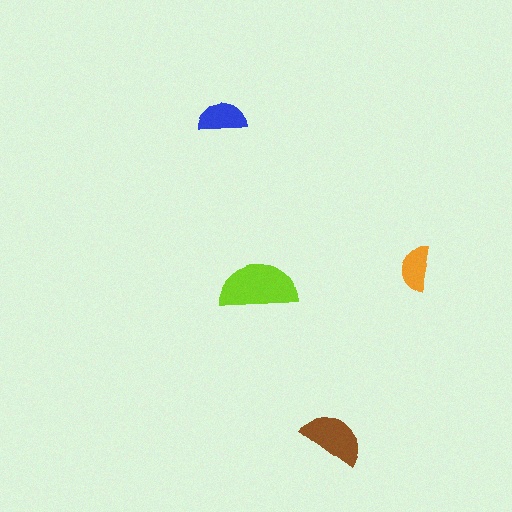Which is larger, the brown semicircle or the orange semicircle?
The brown one.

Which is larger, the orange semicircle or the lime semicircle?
The lime one.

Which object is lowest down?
The brown semicircle is bottommost.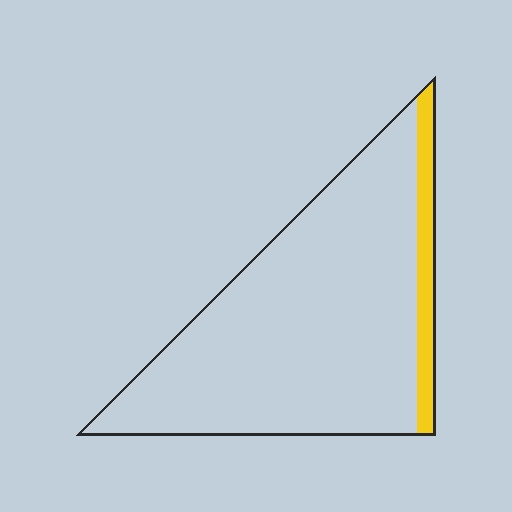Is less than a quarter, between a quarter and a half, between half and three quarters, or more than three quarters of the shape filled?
Less than a quarter.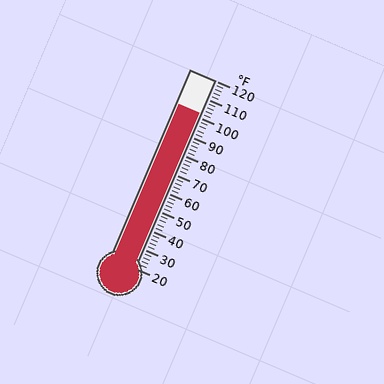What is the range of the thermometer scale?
The thermometer scale ranges from 20°F to 120°F.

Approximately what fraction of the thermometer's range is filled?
The thermometer is filled to approximately 80% of its range.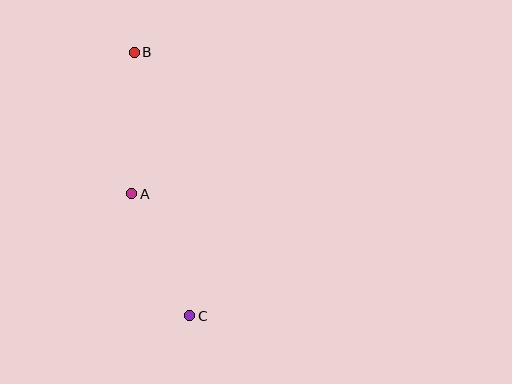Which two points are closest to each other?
Points A and C are closest to each other.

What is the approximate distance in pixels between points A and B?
The distance between A and B is approximately 142 pixels.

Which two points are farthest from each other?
Points B and C are farthest from each other.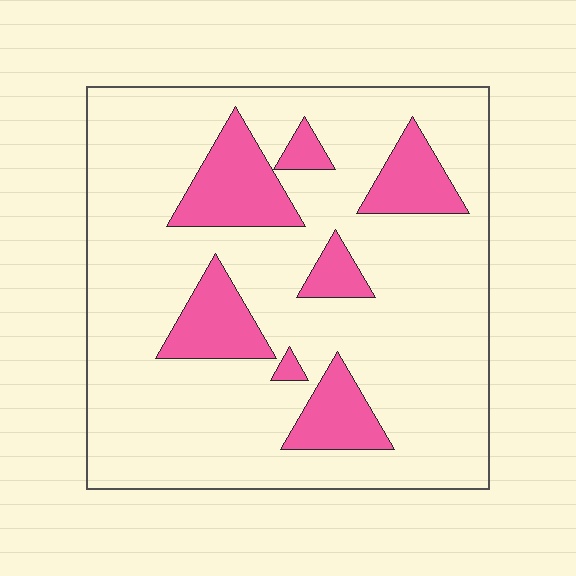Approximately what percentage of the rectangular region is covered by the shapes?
Approximately 20%.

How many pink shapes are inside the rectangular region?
7.